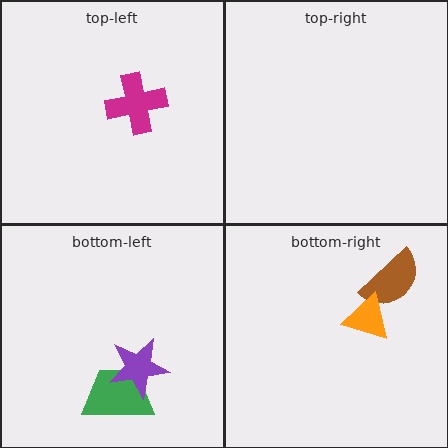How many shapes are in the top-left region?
1.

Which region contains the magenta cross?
The top-left region.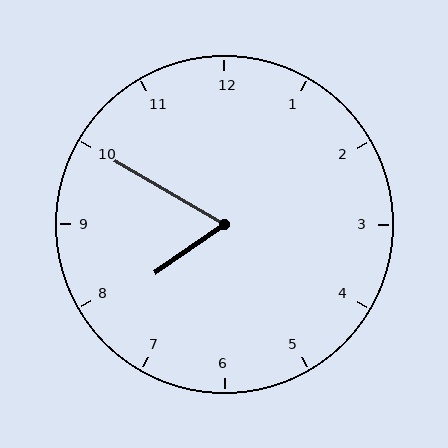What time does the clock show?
7:50.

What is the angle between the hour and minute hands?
Approximately 65 degrees.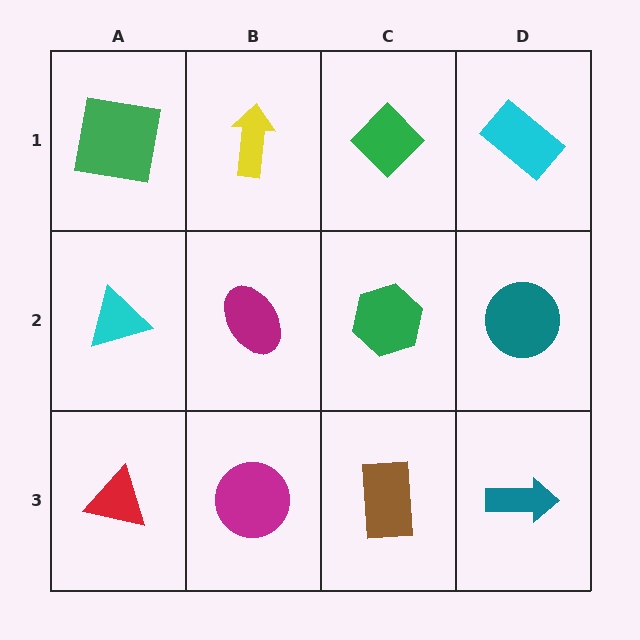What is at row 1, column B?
A yellow arrow.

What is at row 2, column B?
A magenta ellipse.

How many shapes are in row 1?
4 shapes.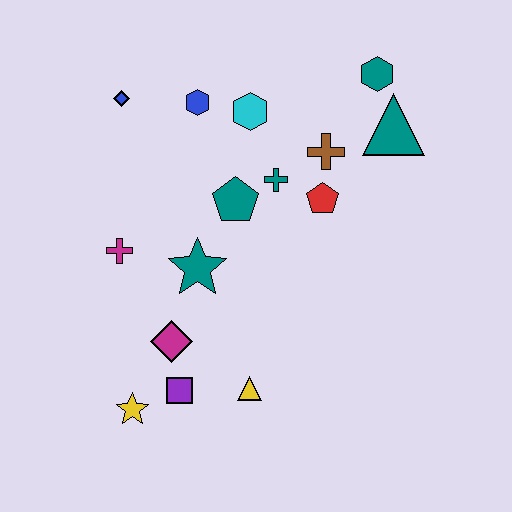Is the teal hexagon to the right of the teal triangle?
No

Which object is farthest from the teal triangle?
The yellow star is farthest from the teal triangle.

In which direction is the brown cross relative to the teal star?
The brown cross is to the right of the teal star.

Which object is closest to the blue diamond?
The blue hexagon is closest to the blue diamond.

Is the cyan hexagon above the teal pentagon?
Yes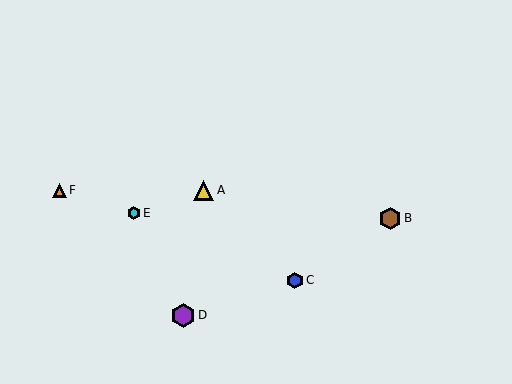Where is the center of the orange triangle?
The center of the orange triangle is at (60, 190).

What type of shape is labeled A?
Shape A is a yellow triangle.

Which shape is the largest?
The purple hexagon (labeled D) is the largest.